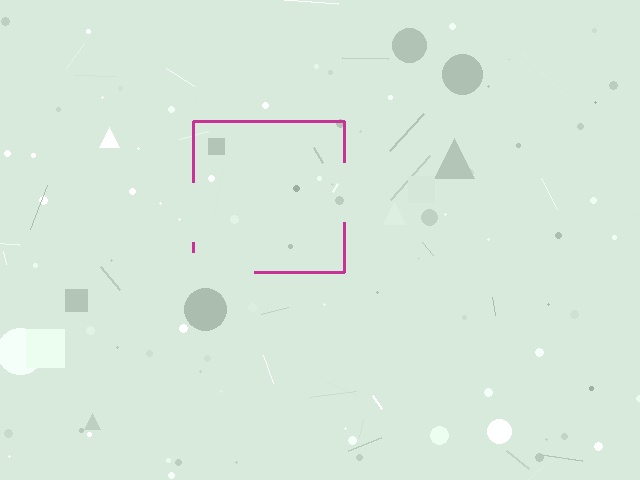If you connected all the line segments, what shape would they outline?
They would outline a square.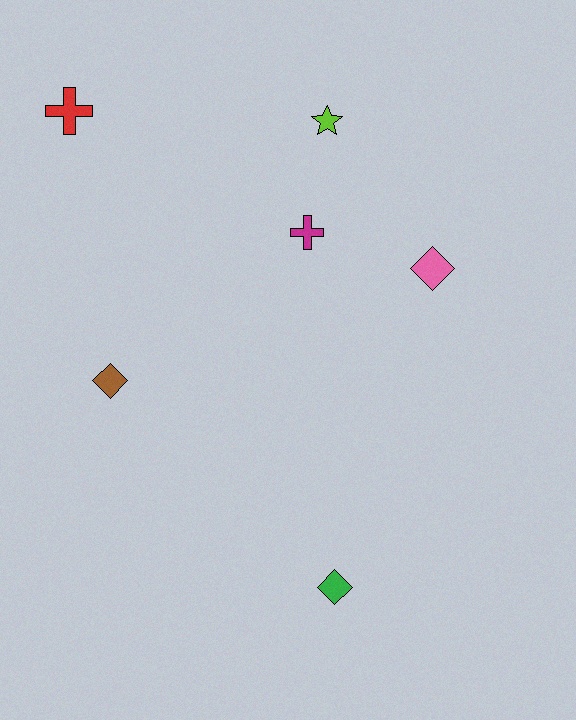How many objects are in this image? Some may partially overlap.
There are 6 objects.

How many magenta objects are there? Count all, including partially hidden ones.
There is 1 magenta object.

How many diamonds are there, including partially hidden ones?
There are 3 diamonds.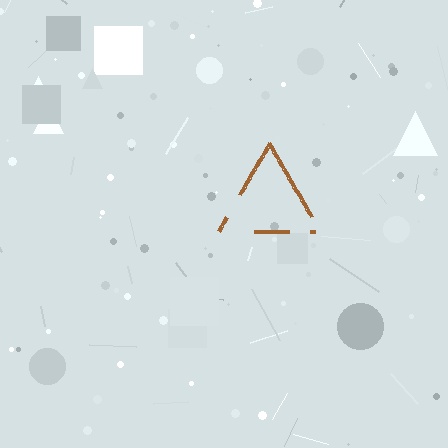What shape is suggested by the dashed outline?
The dashed outline suggests a triangle.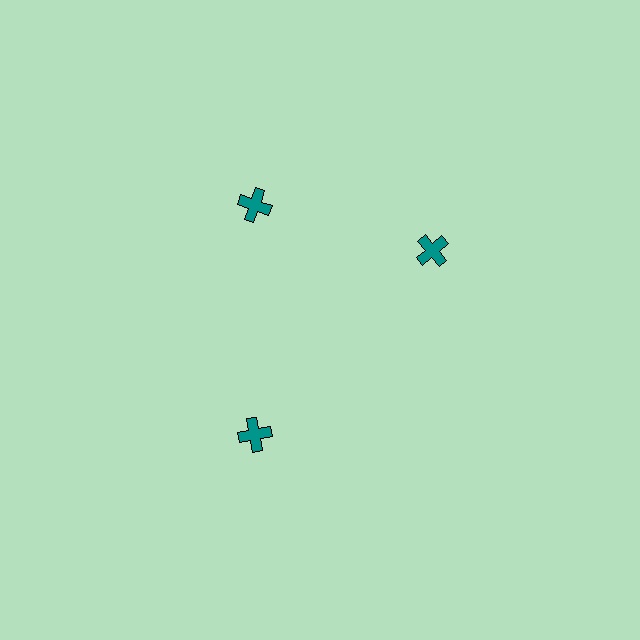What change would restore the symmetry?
The symmetry would be restored by rotating it back into even spacing with its neighbors so that all 3 crosses sit at equal angles and equal distance from the center.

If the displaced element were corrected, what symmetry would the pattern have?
It would have 3-fold rotational symmetry — the pattern would map onto itself every 120 degrees.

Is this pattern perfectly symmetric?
No. The 3 teal crosses are arranged in a ring, but one element near the 3 o'clock position is rotated out of alignment along the ring, breaking the 3-fold rotational symmetry.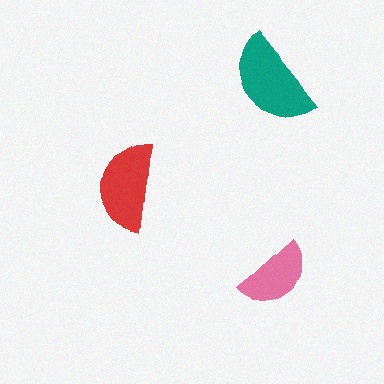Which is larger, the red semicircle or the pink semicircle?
The red one.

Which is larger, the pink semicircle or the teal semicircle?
The teal one.